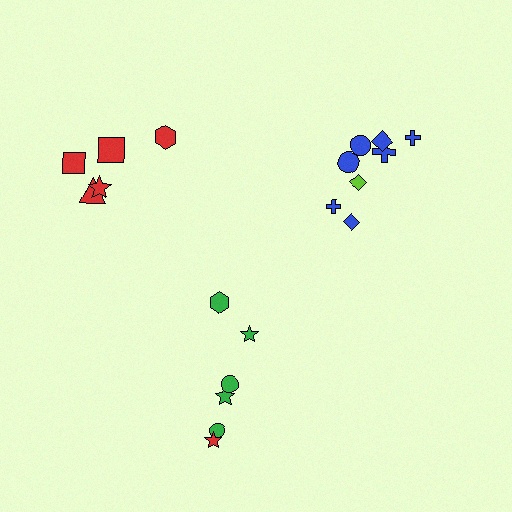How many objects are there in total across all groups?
There are 19 objects.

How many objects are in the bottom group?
There are 6 objects.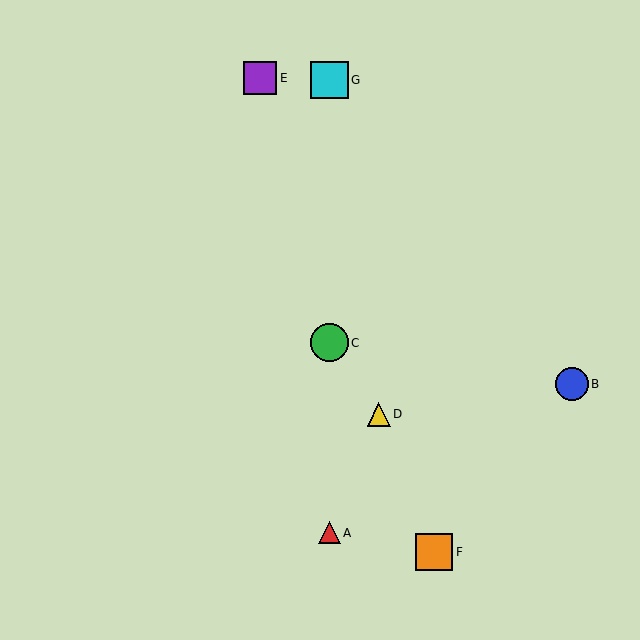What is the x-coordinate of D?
Object D is at x≈379.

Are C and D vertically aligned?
No, C is at x≈329 and D is at x≈379.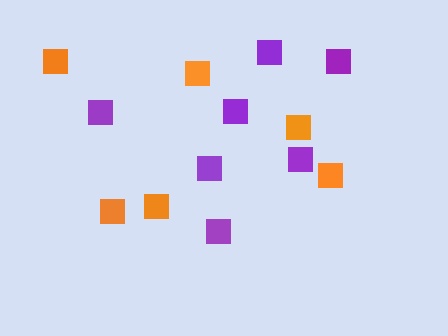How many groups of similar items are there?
There are 2 groups: one group of purple squares (7) and one group of orange squares (6).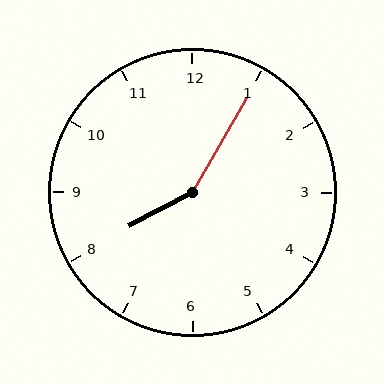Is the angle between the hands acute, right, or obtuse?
It is obtuse.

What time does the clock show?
8:05.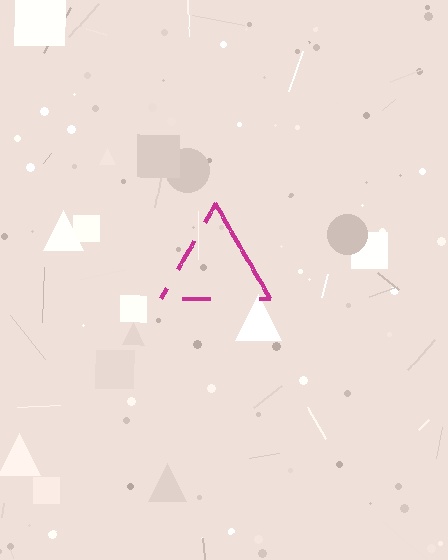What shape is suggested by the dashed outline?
The dashed outline suggests a triangle.